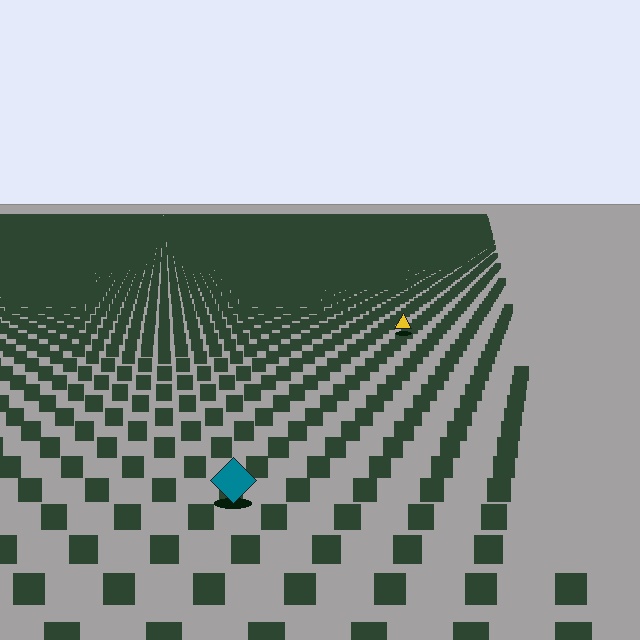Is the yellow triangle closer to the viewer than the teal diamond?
No. The teal diamond is closer — you can tell from the texture gradient: the ground texture is coarser near it.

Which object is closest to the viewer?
The teal diamond is closest. The texture marks near it are larger and more spread out.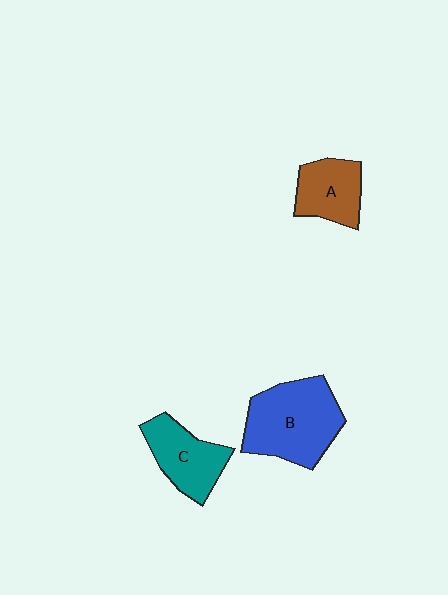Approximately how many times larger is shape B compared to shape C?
Approximately 1.5 times.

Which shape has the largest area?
Shape B (blue).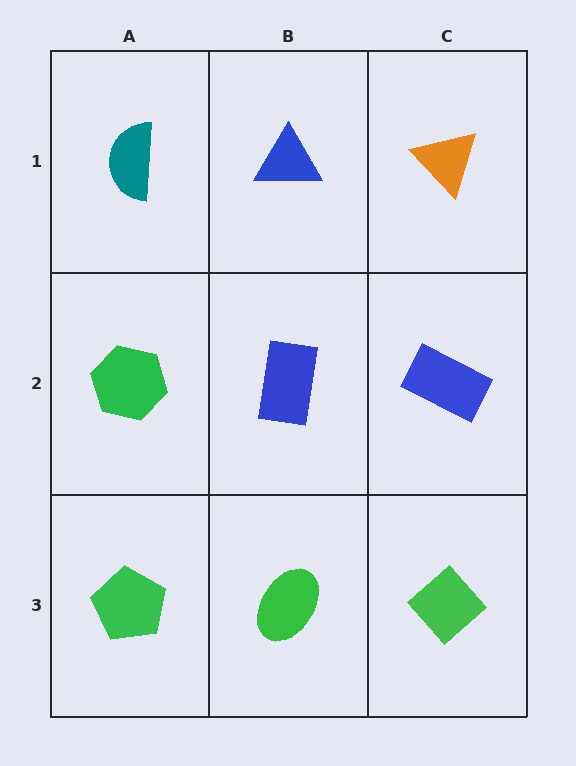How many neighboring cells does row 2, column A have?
3.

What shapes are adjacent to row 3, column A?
A green hexagon (row 2, column A), a green ellipse (row 3, column B).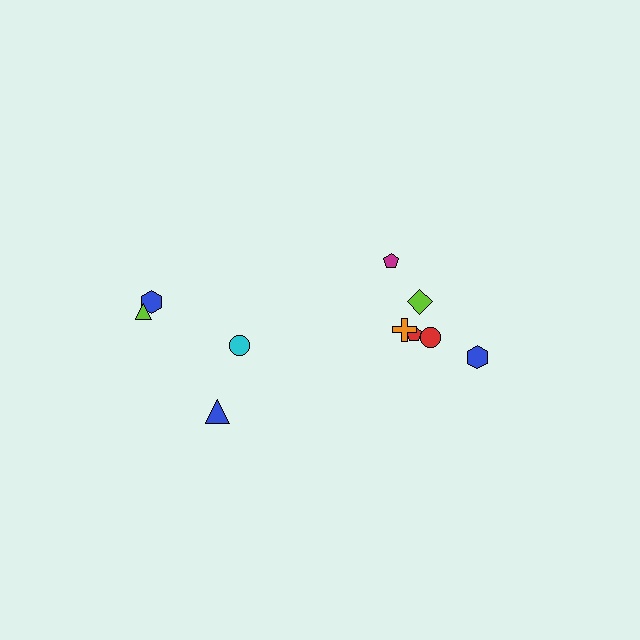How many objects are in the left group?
There are 4 objects.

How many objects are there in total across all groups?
There are 10 objects.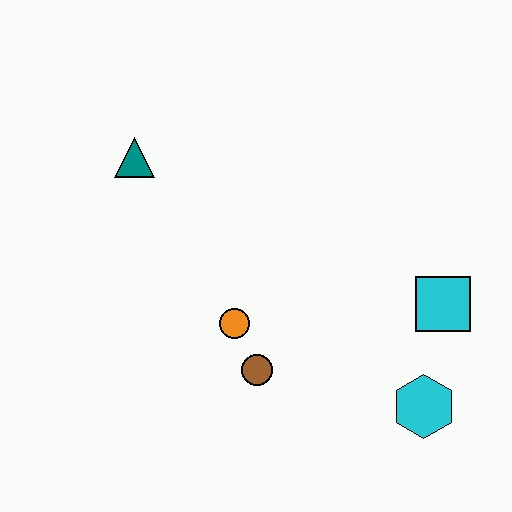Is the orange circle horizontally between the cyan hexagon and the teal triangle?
Yes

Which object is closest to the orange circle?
The brown circle is closest to the orange circle.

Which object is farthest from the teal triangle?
The cyan hexagon is farthest from the teal triangle.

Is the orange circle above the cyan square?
No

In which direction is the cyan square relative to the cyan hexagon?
The cyan square is above the cyan hexagon.